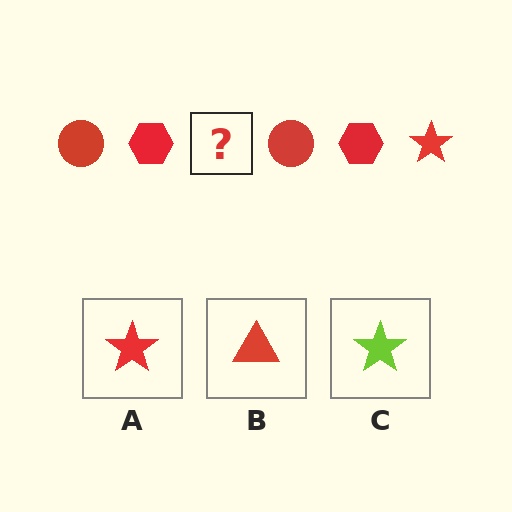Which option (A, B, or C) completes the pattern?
A.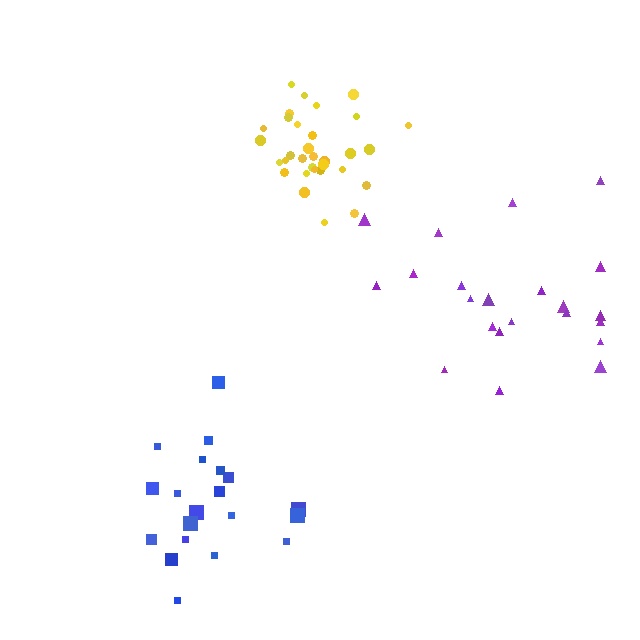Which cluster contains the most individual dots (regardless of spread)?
Yellow (32).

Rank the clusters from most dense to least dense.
yellow, blue, purple.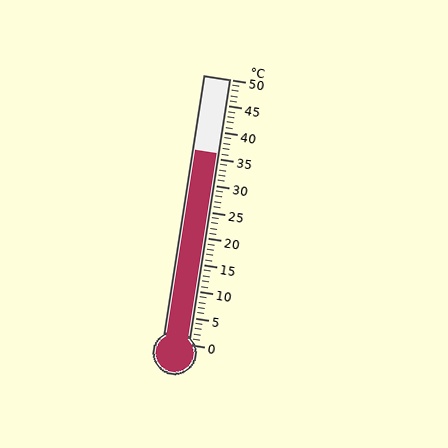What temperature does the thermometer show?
The thermometer shows approximately 36°C.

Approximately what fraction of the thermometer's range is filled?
The thermometer is filled to approximately 70% of its range.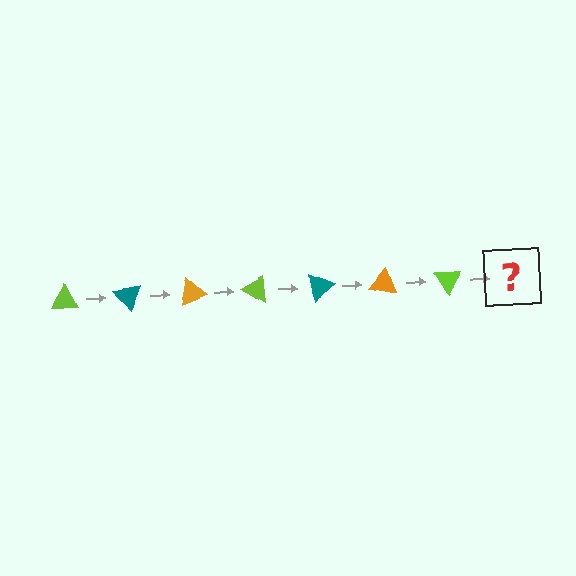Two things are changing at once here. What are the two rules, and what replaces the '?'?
The two rules are that it rotates 50 degrees each step and the color cycles through lime, teal, and orange. The '?' should be a teal triangle, rotated 350 degrees from the start.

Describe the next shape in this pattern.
It should be a teal triangle, rotated 350 degrees from the start.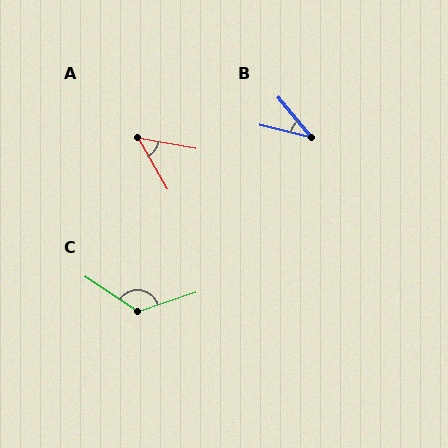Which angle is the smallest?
B, at approximately 38 degrees.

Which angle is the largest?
C, at approximately 128 degrees.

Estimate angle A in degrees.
Approximately 51 degrees.